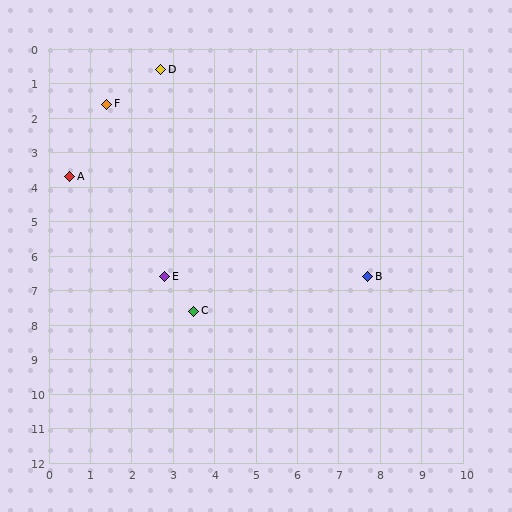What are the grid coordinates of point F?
Point F is at approximately (1.4, 1.6).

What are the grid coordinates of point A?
Point A is at approximately (0.5, 3.7).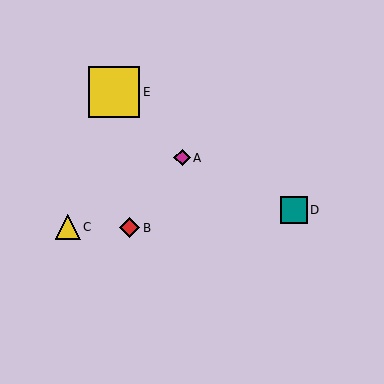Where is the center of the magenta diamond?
The center of the magenta diamond is at (182, 158).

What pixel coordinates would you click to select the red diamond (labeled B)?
Click at (129, 228) to select the red diamond B.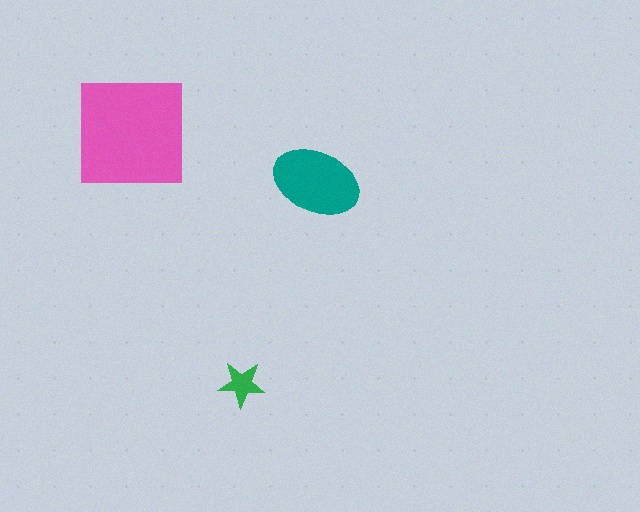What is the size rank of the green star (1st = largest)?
3rd.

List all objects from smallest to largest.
The green star, the teal ellipse, the pink square.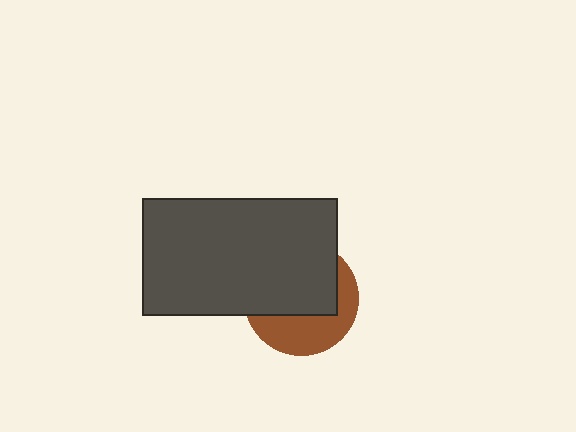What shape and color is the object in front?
The object in front is a dark gray rectangle.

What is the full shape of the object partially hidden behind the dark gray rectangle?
The partially hidden object is a brown circle.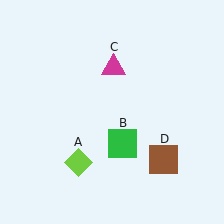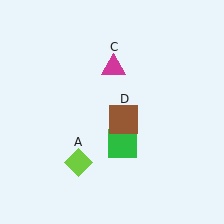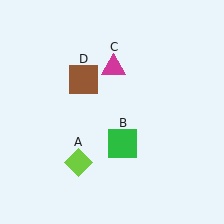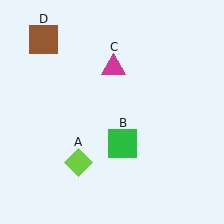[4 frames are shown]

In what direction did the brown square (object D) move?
The brown square (object D) moved up and to the left.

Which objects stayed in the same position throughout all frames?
Lime diamond (object A) and green square (object B) and magenta triangle (object C) remained stationary.